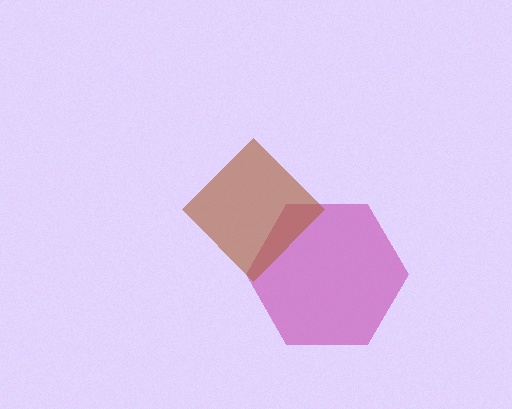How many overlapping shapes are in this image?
There are 2 overlapping shapes in the image.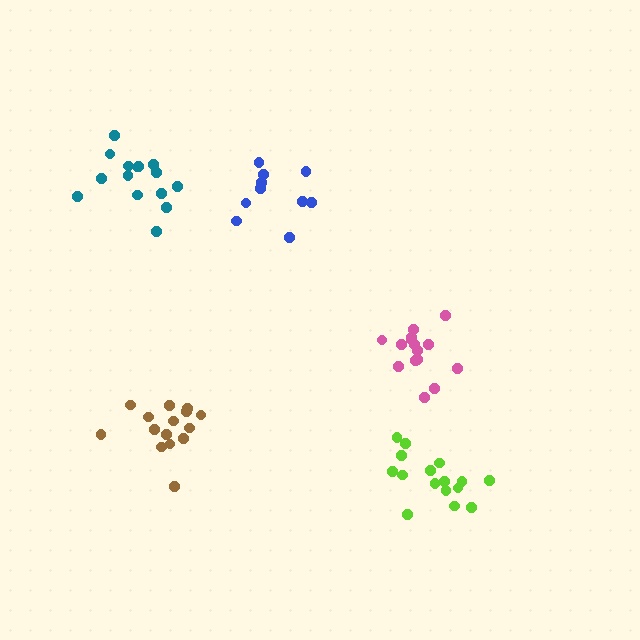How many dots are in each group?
Group 1: 15 dots, Group 2: 10 dots, Group 3: 15 dots, Group 4: 16 dots, Group 5: 15 dots (71 total).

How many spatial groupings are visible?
There are 5 spatial groupings.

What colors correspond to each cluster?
The clusters are colored: pink, blue, brown, lime, teal.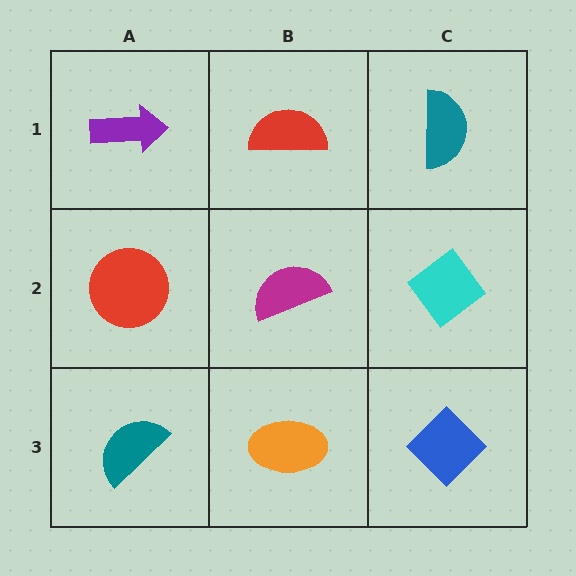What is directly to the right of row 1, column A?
A red semicircle.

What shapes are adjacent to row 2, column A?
A purple arrow (row 1, column A), a teal semicircle (row 3, column A), a magenta semicircle (row 2, column B).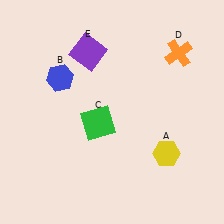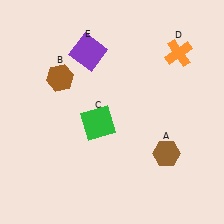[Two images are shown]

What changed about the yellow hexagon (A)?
In Image 1, A is yellow. In Image 2, it changed to brown.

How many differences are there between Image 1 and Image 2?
There are 2 differences between the two images.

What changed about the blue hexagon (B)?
In Image 1, B is blue. In Image 2, it changed to brown.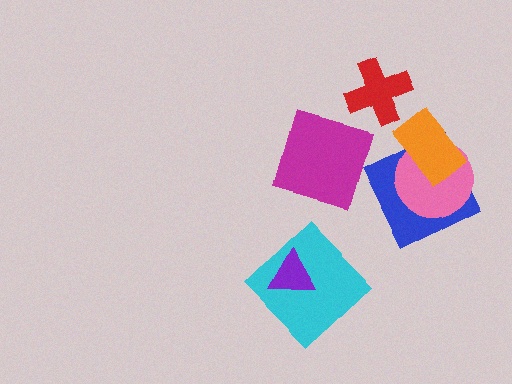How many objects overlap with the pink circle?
2 objects overlap with the pink circle.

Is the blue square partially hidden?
Yes, it is partially covered by another shape.